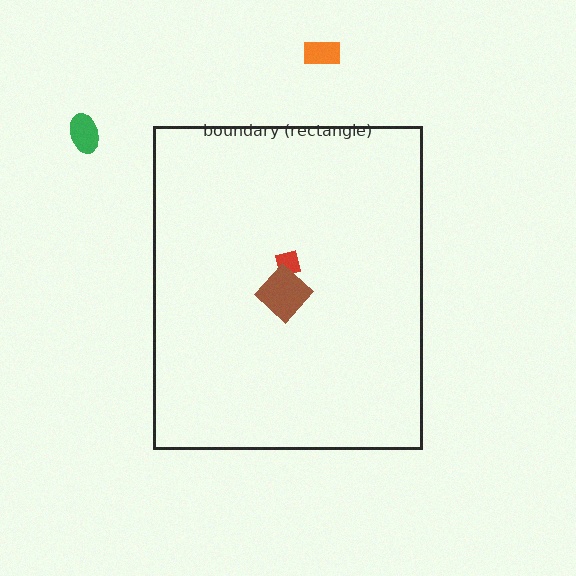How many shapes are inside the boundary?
2 inside, 2 outside.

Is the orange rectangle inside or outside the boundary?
Outside.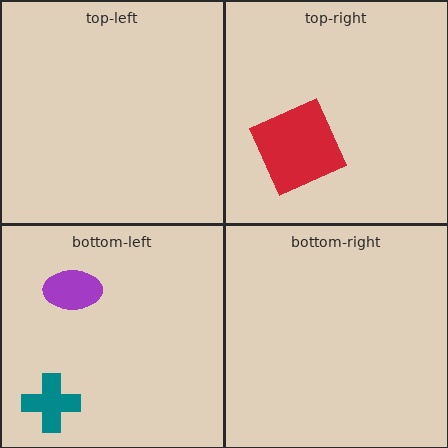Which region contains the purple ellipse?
The bottom-left region.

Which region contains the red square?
The top-right region.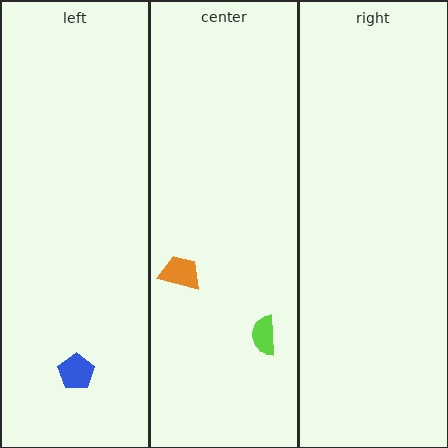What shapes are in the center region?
The orange trapezoid, the lime semicircle.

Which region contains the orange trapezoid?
The center region.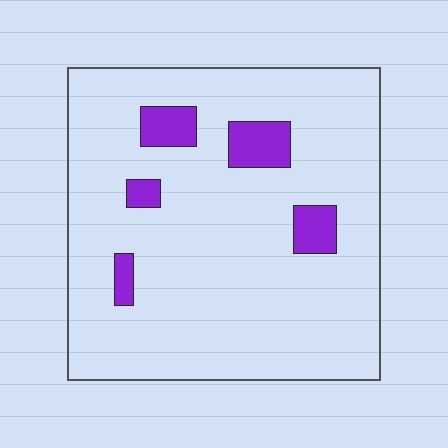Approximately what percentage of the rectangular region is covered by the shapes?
Approximately 10%.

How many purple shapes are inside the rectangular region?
5.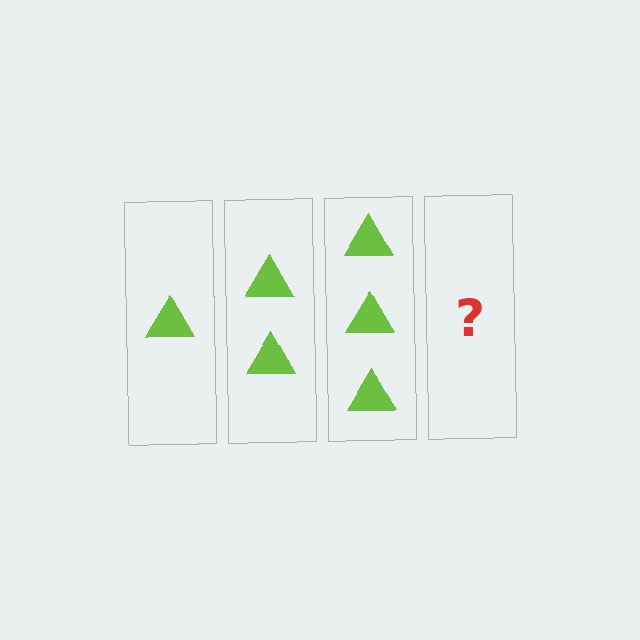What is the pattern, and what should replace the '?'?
The pattern is that each step adds one more triangle. The '?' should be 4 triangles.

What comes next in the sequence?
The next element should be 4 triangles.